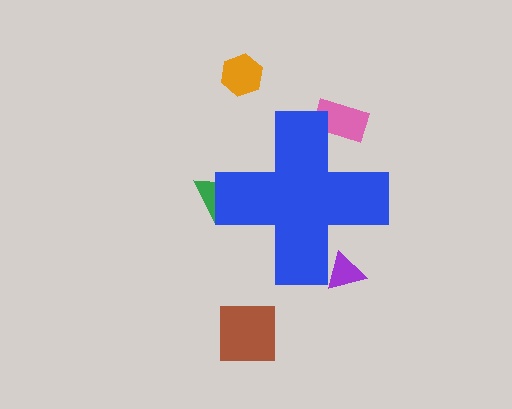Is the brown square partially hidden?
No, the brown square is fully visible.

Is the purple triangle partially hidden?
Yes, the purple triangle is partially hidden behind the blue cross.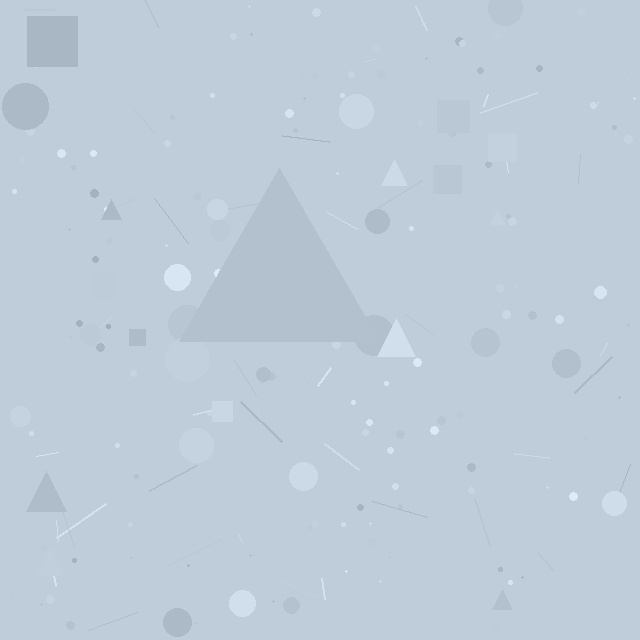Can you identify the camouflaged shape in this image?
The camouflaged shape is a triangle.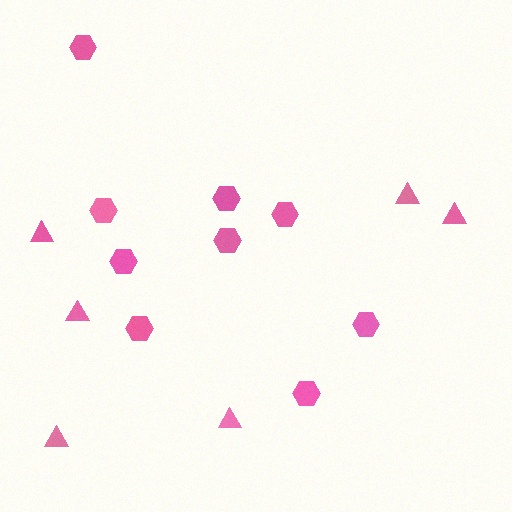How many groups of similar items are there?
There are 2 groups: one group of hexagons (9) and one group of triangles (6).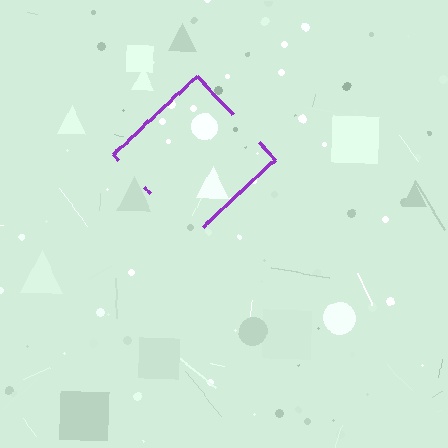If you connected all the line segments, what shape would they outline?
They would outline a diamond.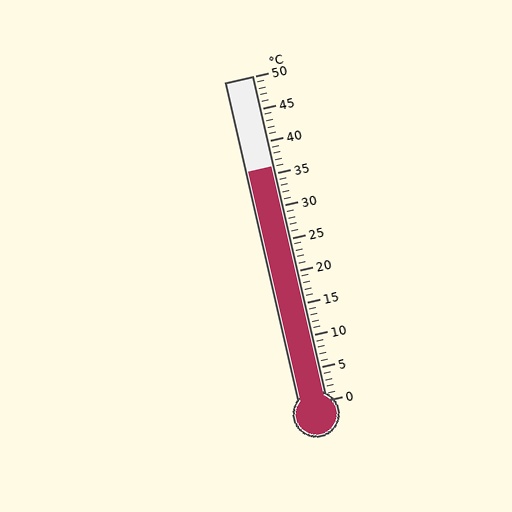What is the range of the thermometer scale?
The thermometer scale ranges from 0°C to 50°C.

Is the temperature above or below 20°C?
The temperature is above 20°C.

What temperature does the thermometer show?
The thermometer shows approximately 36°C.